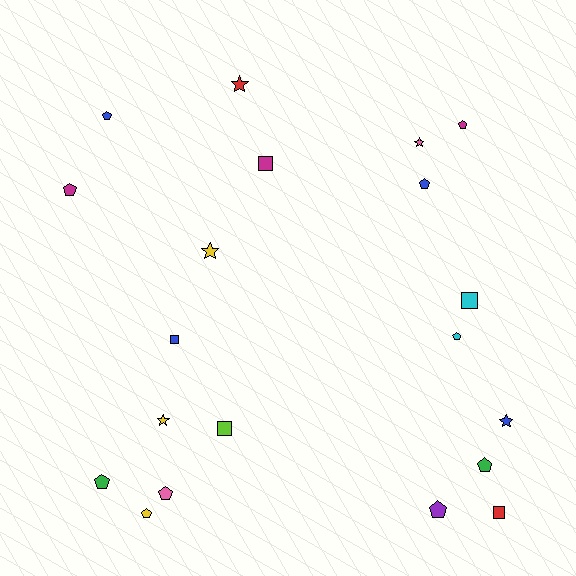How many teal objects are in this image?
There are no teal objects.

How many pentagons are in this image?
There are 10 pentagons.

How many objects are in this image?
There are 20 objects.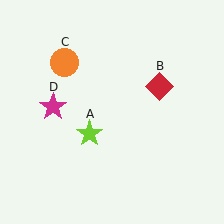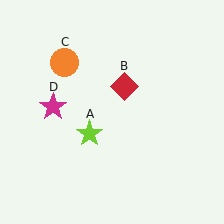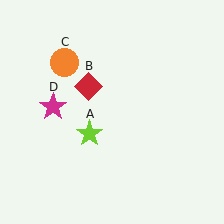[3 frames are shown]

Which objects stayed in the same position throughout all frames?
Lime star (object A) and orange circle (object C) and magenta star (object D) remained stationary.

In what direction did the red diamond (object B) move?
The red diamond (object B) moved left.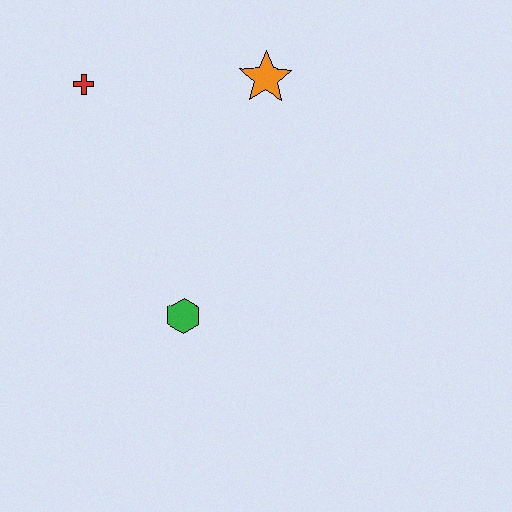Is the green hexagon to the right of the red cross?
Yes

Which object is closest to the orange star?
The red cross is closest to the orange star.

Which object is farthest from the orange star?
The green hexagon is farthest from the orange star.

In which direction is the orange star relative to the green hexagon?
The orange star is above the green hexagon.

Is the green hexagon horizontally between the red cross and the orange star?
Yes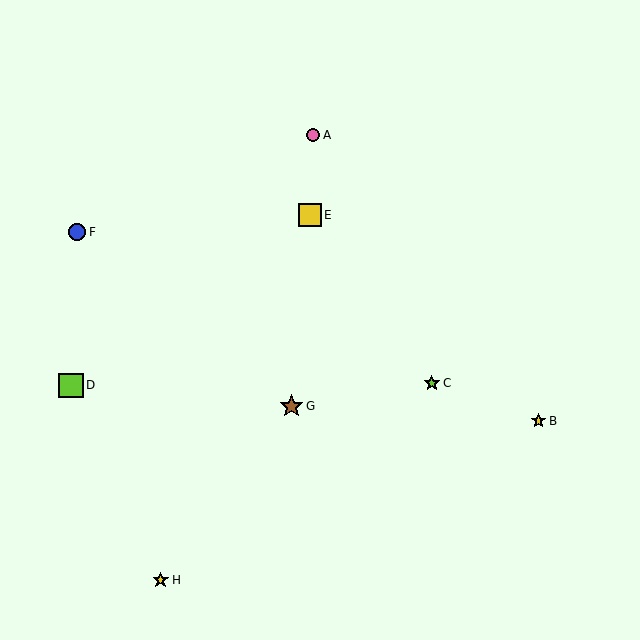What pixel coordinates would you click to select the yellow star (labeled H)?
Click at (161, 580) to select the yellow star H.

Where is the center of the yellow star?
The center of the yellow star is at (538, 421).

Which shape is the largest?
The lime square (labeled D) is the largest.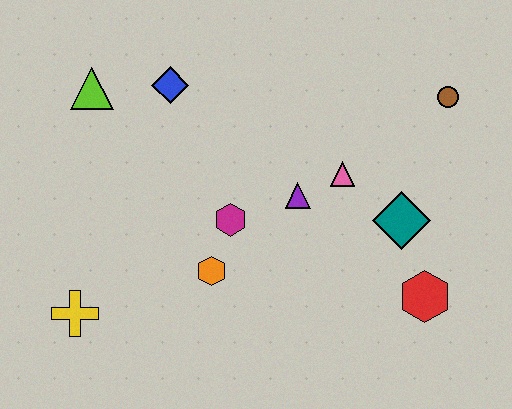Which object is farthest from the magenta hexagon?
The brown circle is farthest from the magenta hexagon.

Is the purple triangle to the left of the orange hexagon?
No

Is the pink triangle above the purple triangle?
Yes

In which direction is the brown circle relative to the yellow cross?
The brown circle is to the right of the yellow cross.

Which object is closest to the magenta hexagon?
The orange hexagon is closest to the magenta hexagon.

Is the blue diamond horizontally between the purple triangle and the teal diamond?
No